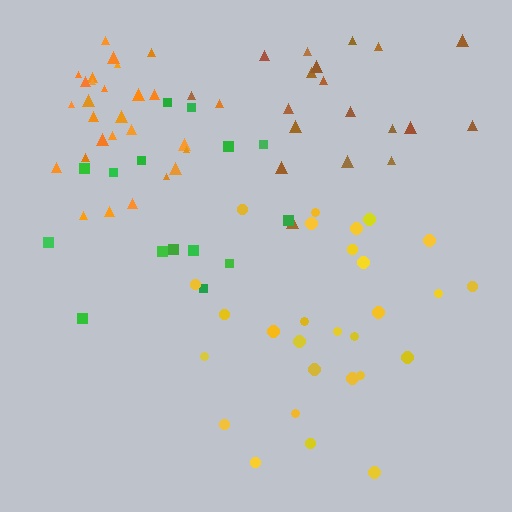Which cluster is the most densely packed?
Orange.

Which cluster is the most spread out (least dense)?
Green.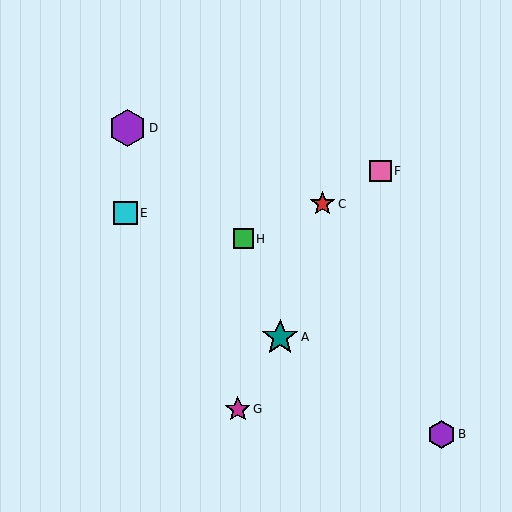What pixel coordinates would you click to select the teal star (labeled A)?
Click at (280, 337) to select the teal star A.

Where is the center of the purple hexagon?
The center of the purple hexagon is at (441, 434).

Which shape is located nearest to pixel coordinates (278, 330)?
The teal star (labeled A) at (280, 337) is nearest to that location.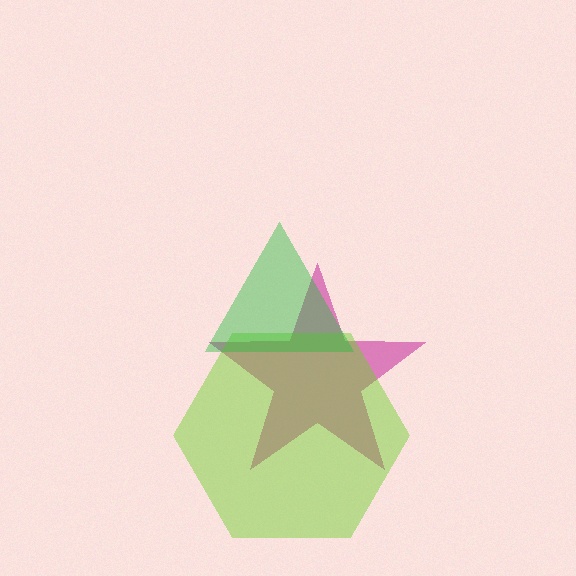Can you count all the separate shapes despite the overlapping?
Yes, there are 3 separate shapes.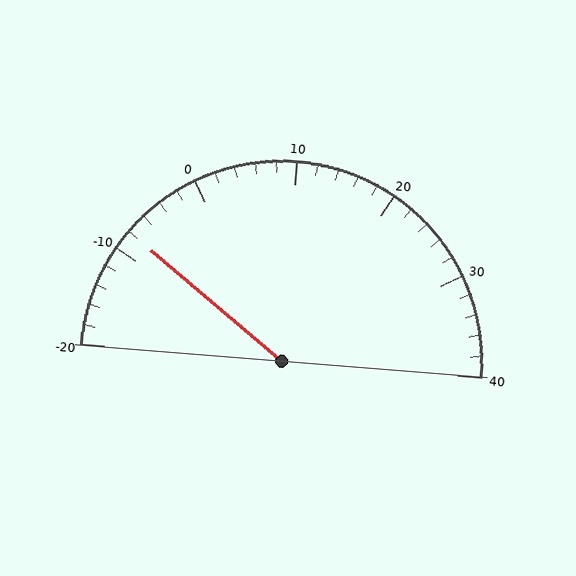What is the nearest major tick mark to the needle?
The nearest major tick mark is -10.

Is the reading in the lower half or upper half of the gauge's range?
The reading is in the lower half of the range (-20 to 40).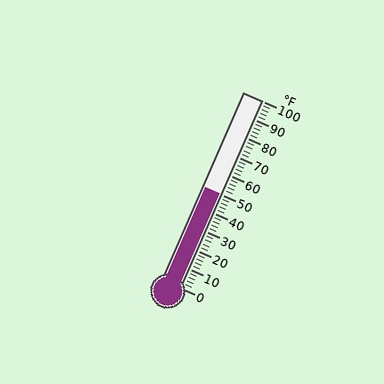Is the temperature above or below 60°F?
The temperature is below 60°F.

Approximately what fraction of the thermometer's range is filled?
The thermometer is filled to approximately 50% of its range.